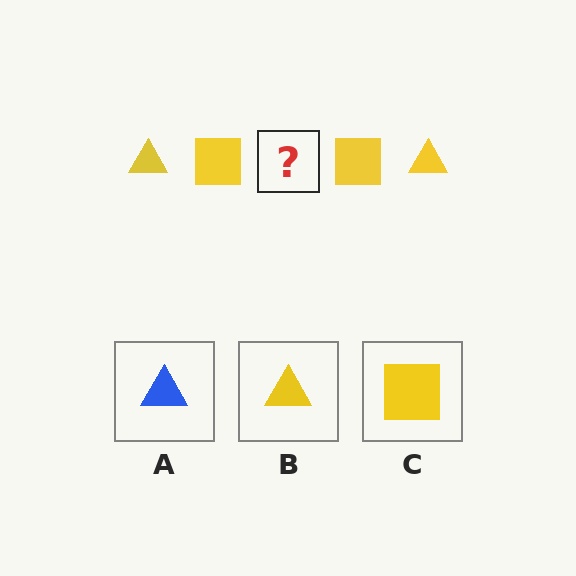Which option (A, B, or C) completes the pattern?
B.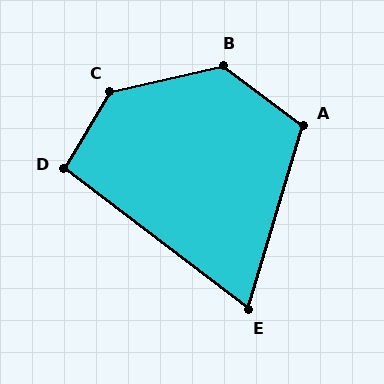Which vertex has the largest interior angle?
C, at approximately 133 degrees.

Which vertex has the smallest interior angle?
E, at approximately 70 degrees.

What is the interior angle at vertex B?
Approximately 131 degrees (obtuse).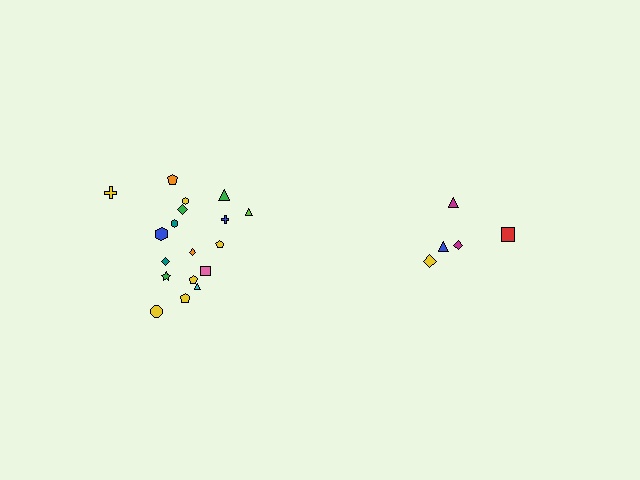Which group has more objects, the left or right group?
The left group.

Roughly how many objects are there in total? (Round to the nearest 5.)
Roughly 25 objects in total.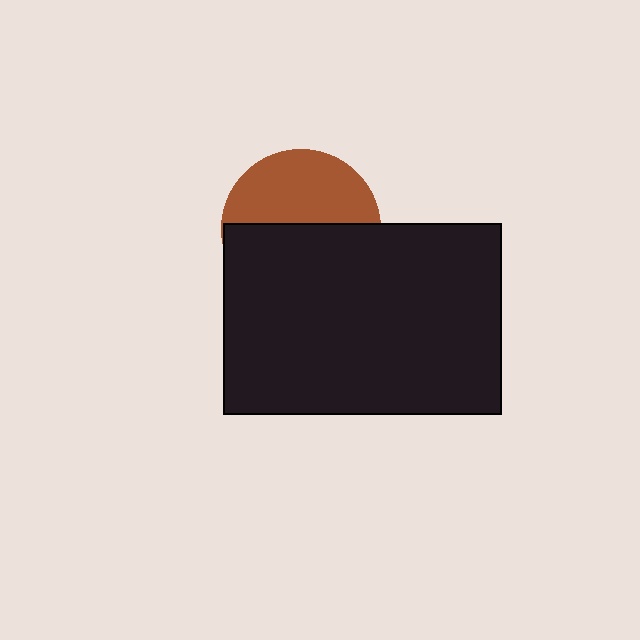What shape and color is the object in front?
The object in front is a black rectangle.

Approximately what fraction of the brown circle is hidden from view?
Roughly 54% of the brown circle is hidden behind the black rectangle.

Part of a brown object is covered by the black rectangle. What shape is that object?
It is a circle.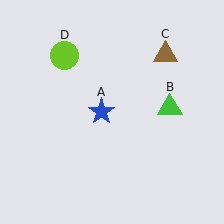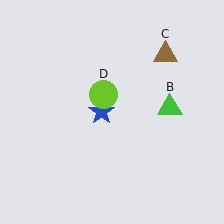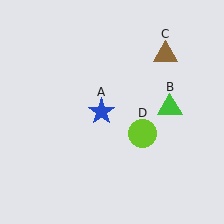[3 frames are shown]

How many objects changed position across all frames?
1 object changed position: lime circle (object D).